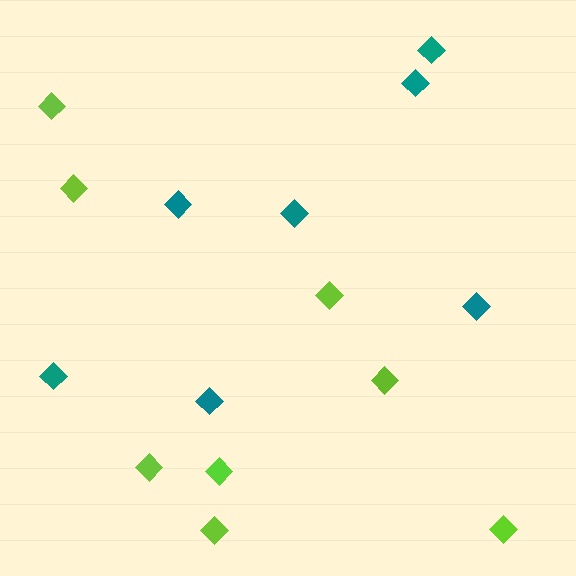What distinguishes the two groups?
There are 2 groups: one group of teal diamonds (7) and one group of lime diamonds (8).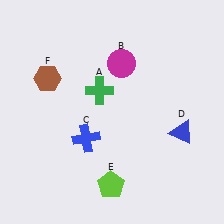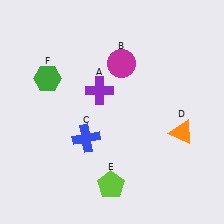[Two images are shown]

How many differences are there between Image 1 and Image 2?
There are 3 differences between the two images.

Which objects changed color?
A changed from green to purple. D changed from blue to orange. F changed from brown to green.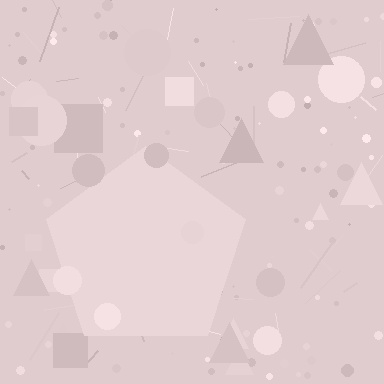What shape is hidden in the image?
A pentagon is hidden in the image.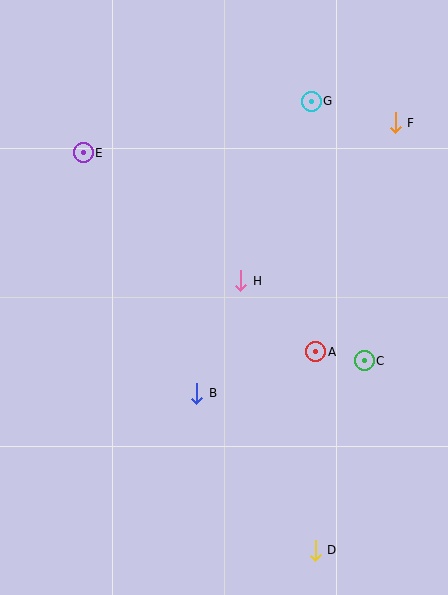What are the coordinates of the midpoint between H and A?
The midpoint between H and A is at (278, 316).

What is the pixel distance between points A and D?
The distance between A and D is 198 pixels.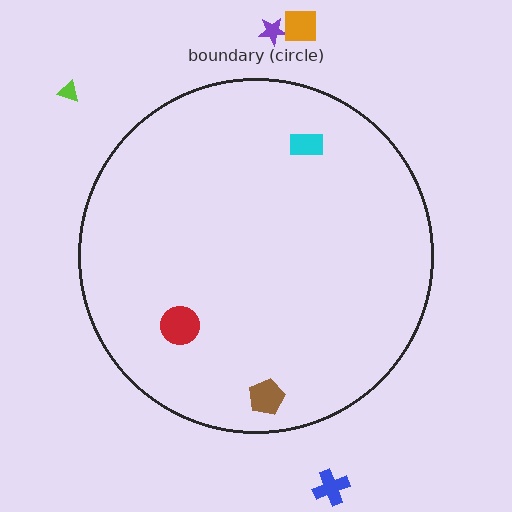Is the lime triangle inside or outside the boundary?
Outside.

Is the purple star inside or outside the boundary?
Outside.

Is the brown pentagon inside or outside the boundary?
Inside.